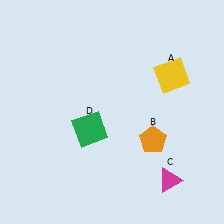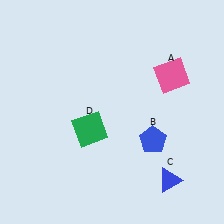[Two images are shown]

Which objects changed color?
A changed from yellow to pink. B changed from orange to blue. C changed from magenta to blue.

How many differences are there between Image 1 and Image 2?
There are 3 differences between the two images.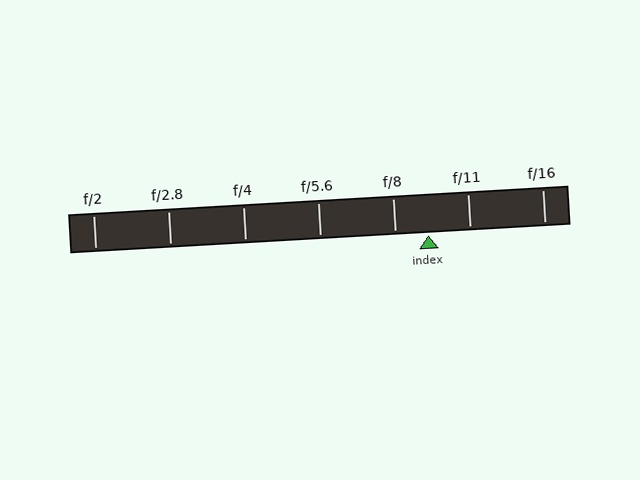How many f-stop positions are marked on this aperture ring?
There are 7 f-stop positions marked.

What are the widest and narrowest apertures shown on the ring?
The widest aperture shown is f/2 and the narrowest is f/16.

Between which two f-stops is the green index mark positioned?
The index mark is between f/8 and f/11.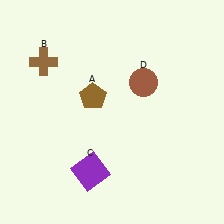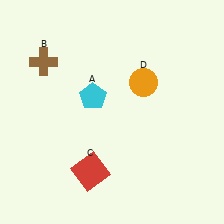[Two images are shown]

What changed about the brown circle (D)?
In Image 1, D is brown. In Image 2, it changed to orange.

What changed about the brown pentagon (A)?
In Image 1, A is brown. In Image 2, it changed to cyan.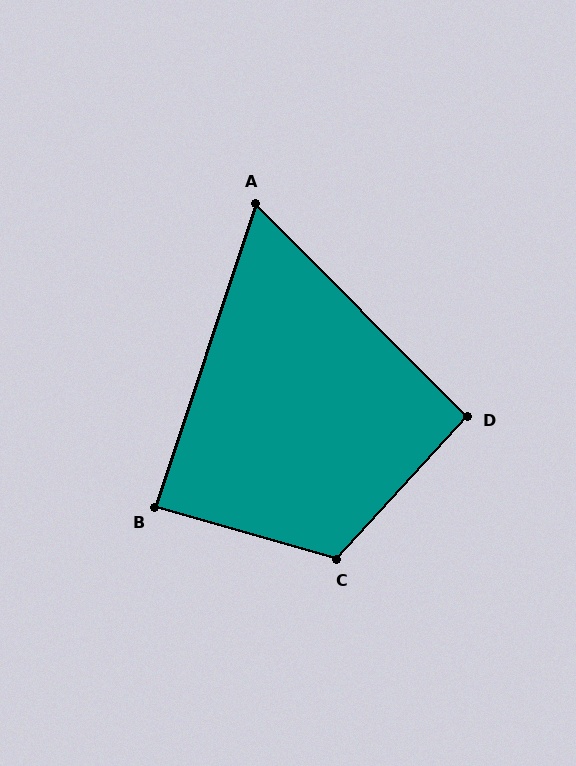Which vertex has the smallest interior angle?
A, at approximately 63 degrees.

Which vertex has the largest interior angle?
C, at approximately 117 degrees.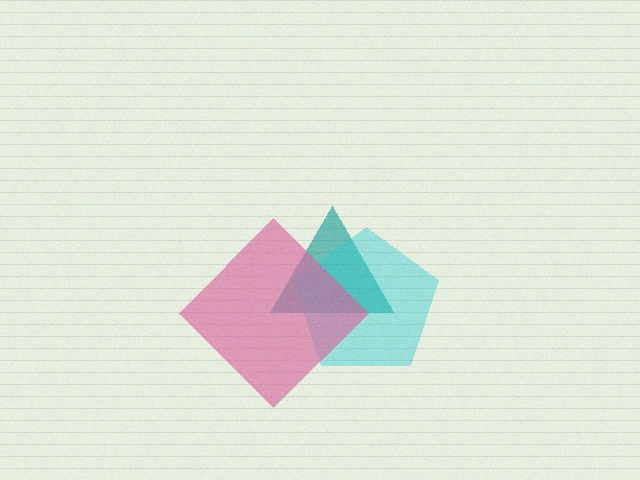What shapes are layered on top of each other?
The layered shapes are: a teal triangle, a cyan pentagon, a pink diamond.